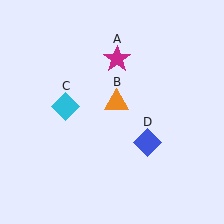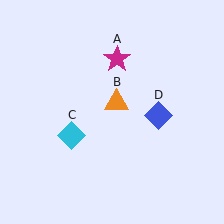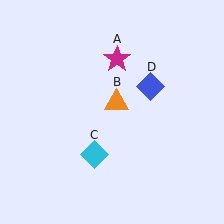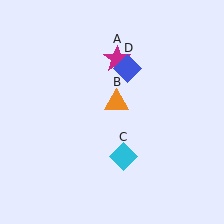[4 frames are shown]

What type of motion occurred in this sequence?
The cyan diamond (object C), blue diamond (object D) rotated counterclockwise around the center of the scene.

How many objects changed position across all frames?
2 objects changed position: cyan diamond (object C), blue diamond (object D).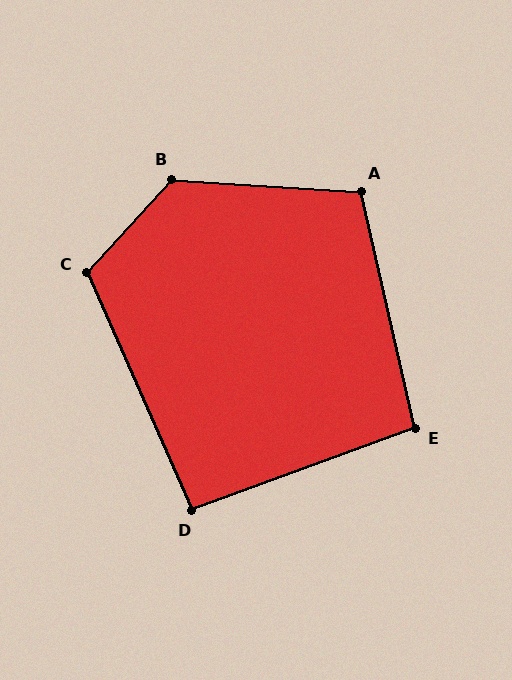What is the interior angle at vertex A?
Approximately 107 degrees (obtuse).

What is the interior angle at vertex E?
Approximately 97 degrees (obtuse).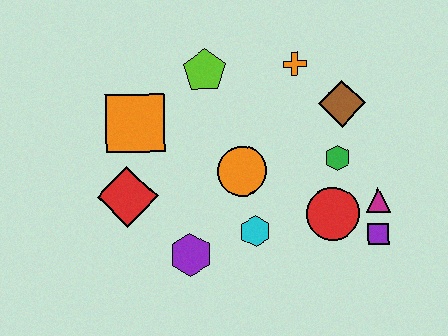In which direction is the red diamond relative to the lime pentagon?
The red diamond is below the lime pentagon.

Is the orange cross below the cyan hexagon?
No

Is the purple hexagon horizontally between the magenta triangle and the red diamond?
Yes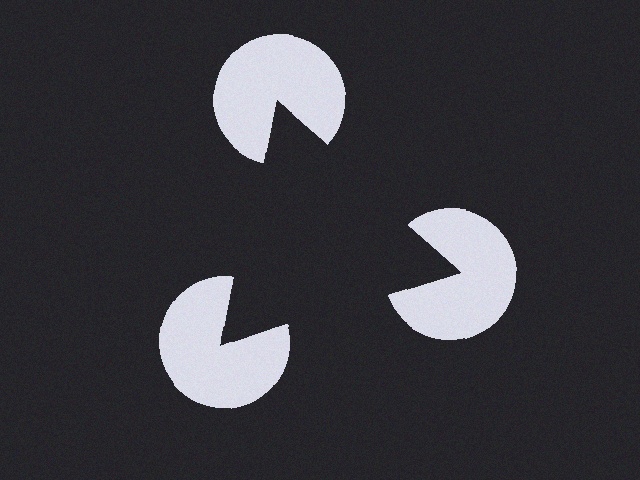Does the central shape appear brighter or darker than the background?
It typically appears slightly darker than the background, even though no actual brightness change is drawn.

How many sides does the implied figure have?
3 sides.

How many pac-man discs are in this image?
There are 3 — one at each vertex of the illusory triangle.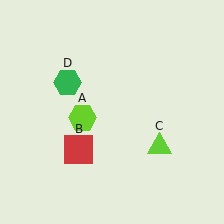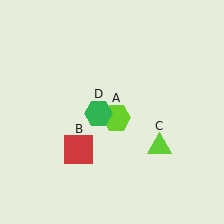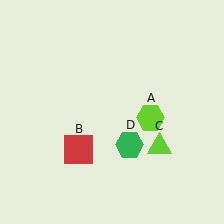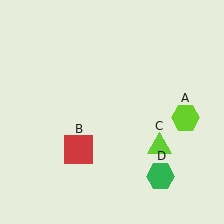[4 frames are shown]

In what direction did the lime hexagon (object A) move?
The lime hexagon (object A) moved right.